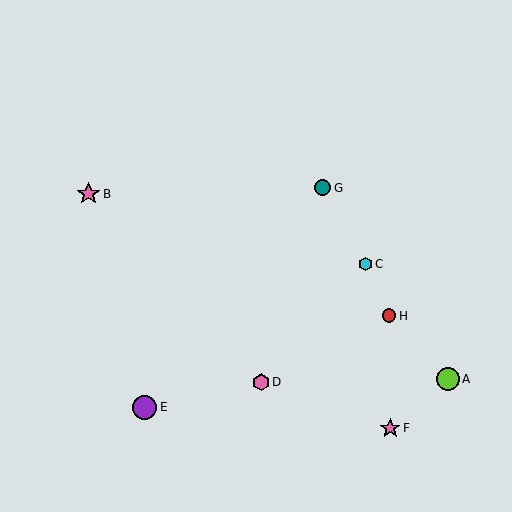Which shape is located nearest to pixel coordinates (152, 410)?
The purple circle (labeled E) at (145, 407) is nearest to that location.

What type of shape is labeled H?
Shape H is a red circle.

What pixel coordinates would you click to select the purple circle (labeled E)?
Click at (145, 407) to select the purple circle E.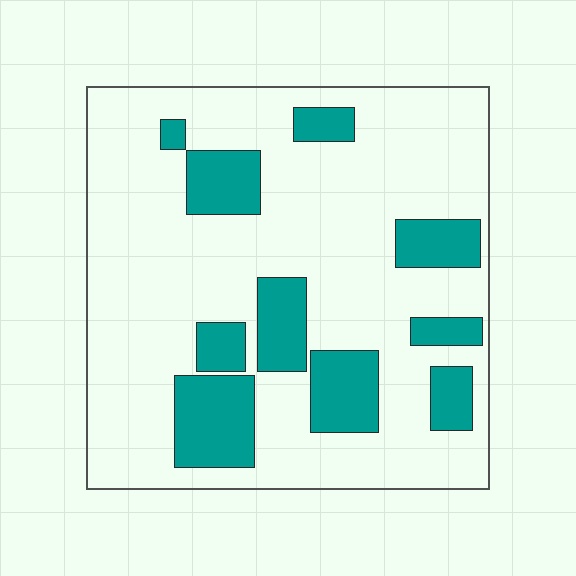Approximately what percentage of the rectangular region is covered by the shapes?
Approximately 25%.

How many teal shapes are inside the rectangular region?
10.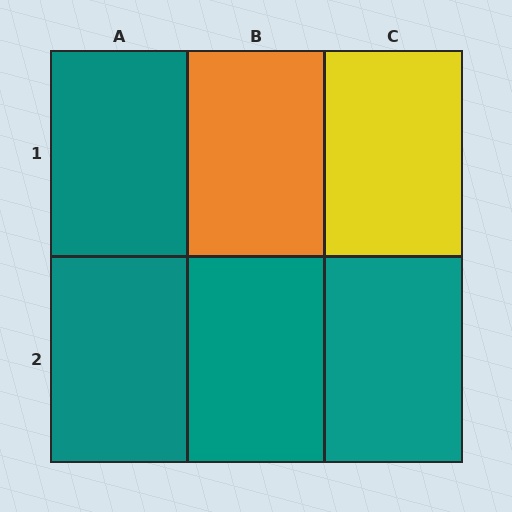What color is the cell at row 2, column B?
Teal.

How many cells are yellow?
1 cell is yellow.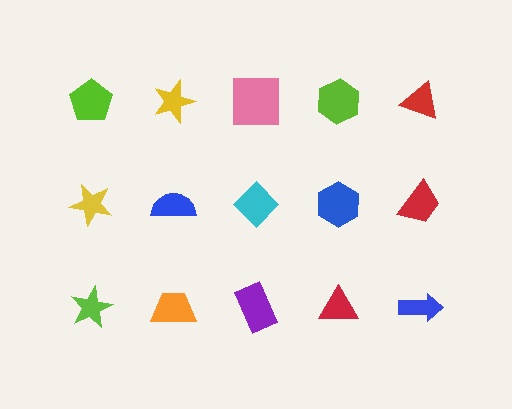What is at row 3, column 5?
A blue arrow.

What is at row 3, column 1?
A lime star.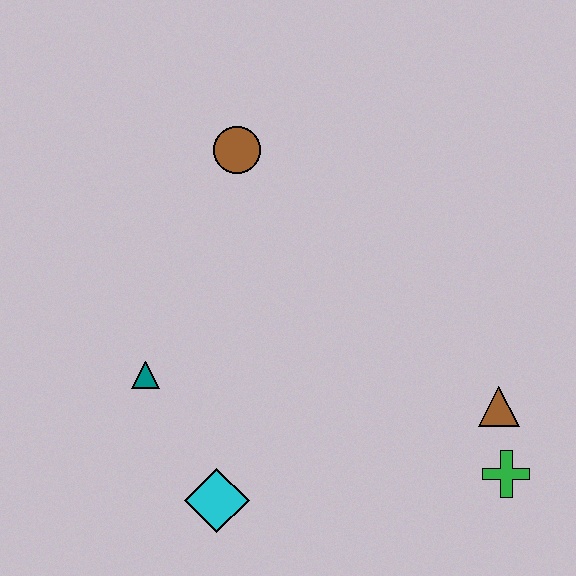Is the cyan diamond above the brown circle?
No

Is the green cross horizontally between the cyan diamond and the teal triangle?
No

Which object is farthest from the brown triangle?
The brown circle is farthest from the brown triangle.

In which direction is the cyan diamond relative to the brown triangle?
The cyan diamond is to the left of the brown triangle.